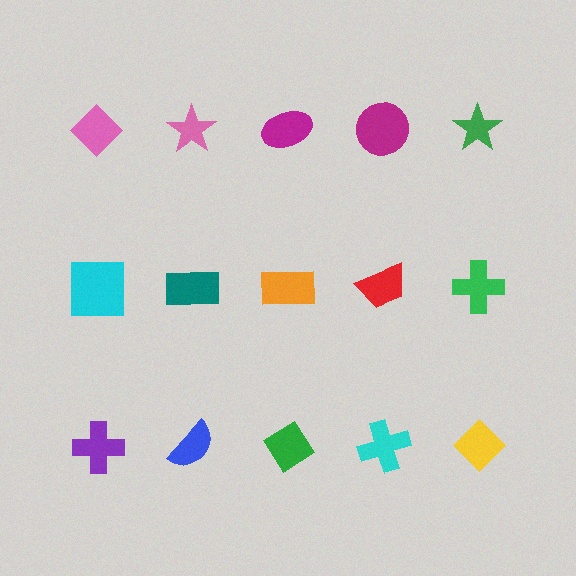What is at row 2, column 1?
A cyan square.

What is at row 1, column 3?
A magenta ellipse.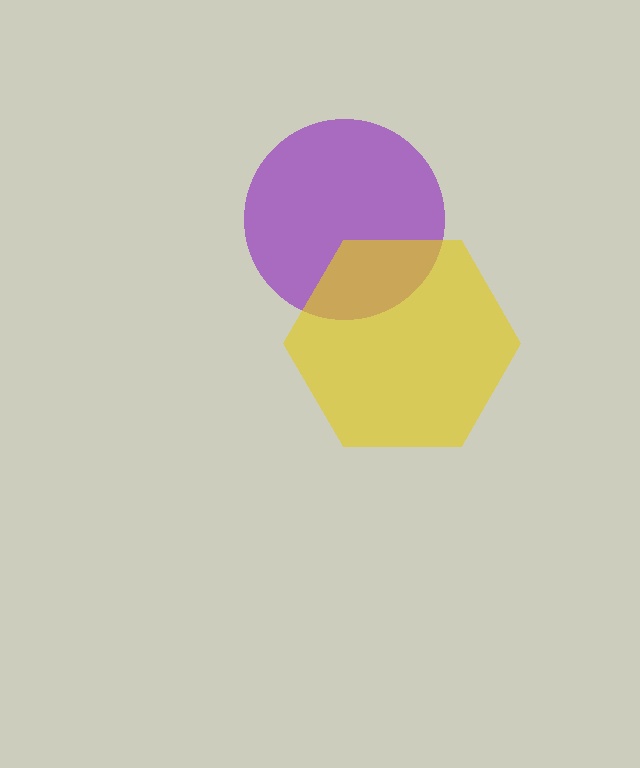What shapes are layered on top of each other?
The layered shapes are: a purple circle, a yellow hexagon.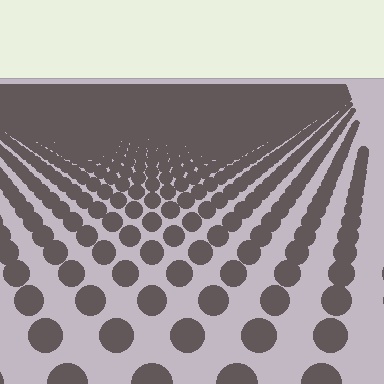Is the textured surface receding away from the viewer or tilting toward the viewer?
The surface is receding away from the viewer. Texture elements get smaller and denser toward the top.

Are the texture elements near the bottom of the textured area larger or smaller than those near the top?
Larger. Near the bottom, elements are closer to the viewer and appear at a bigger on-screen size.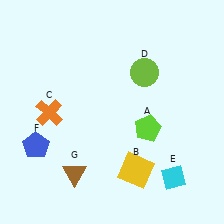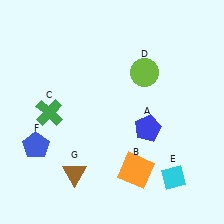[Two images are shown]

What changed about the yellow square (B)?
In Image 1, B is yellow. In Image 2, it changed to orange.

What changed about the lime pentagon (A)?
In Image 1, A is lime. In Image 2, it changed to blue.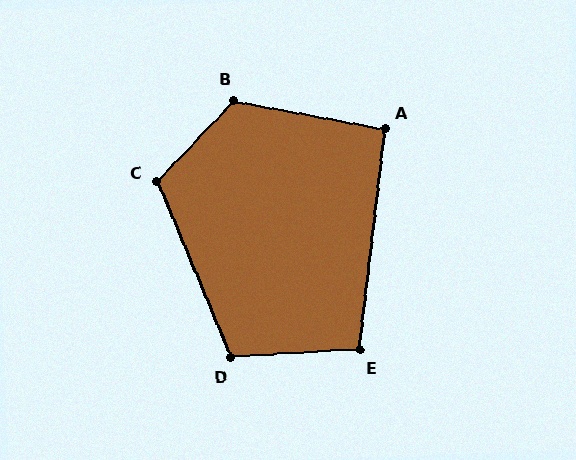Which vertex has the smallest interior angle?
A, at approximately 94 degrees.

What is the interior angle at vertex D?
Approximately 109 degrees (obtuse).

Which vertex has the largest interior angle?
B, at approximately 123 degrees.